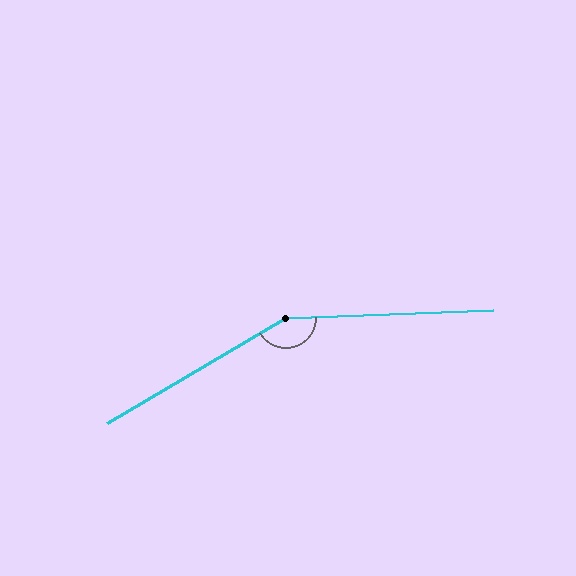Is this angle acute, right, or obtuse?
It is obtuse.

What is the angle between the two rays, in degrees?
Approximately 152 degrees.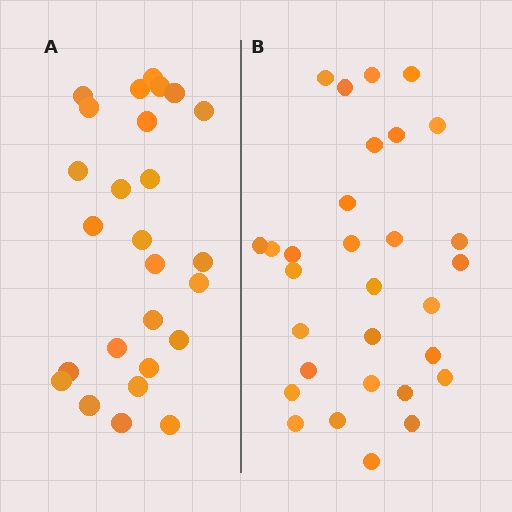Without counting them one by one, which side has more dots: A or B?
Region B (the right region) has more dots.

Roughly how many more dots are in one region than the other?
Region B has about 4 more dots than region A.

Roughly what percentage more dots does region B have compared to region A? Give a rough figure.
About 15% more.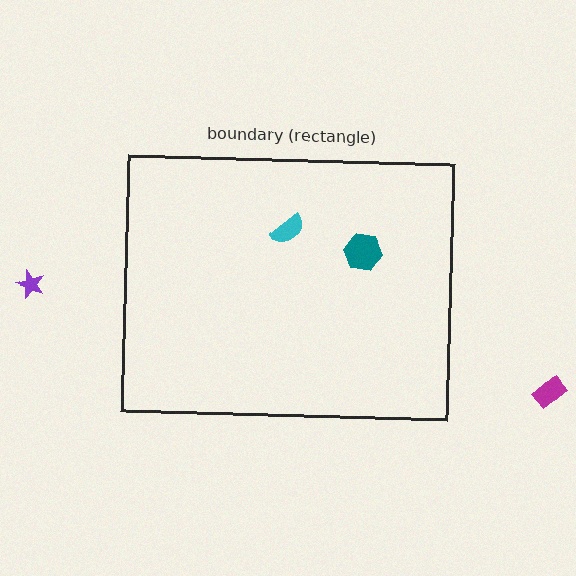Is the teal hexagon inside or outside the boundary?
Inside.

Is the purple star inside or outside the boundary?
Outside.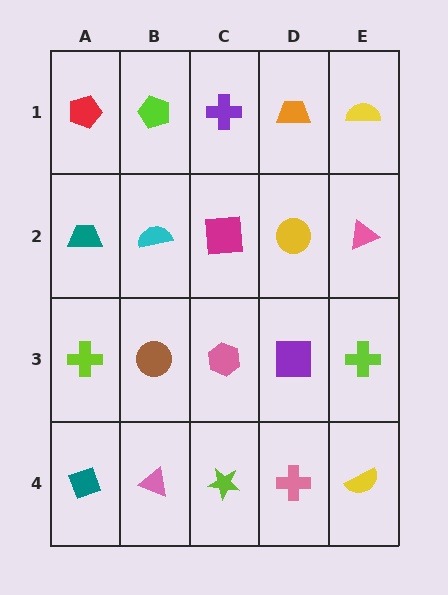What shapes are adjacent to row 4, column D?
A purple square (row 3, column D), a lime star (row 4, column C), a yellow semicircle (row 4, column E).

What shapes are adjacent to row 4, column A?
A lime cross (row 3, column A), a pink triangle (row 4, column B).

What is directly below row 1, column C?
A magenta square.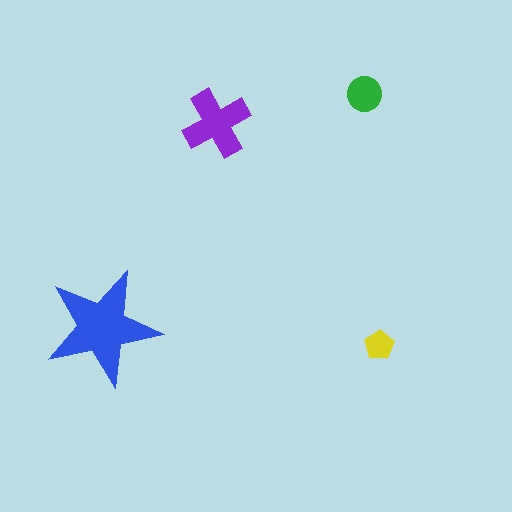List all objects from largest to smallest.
The blue star, the purple cross, the green circle, the yellow pentagon.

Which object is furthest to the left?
The blue star is leftmost.